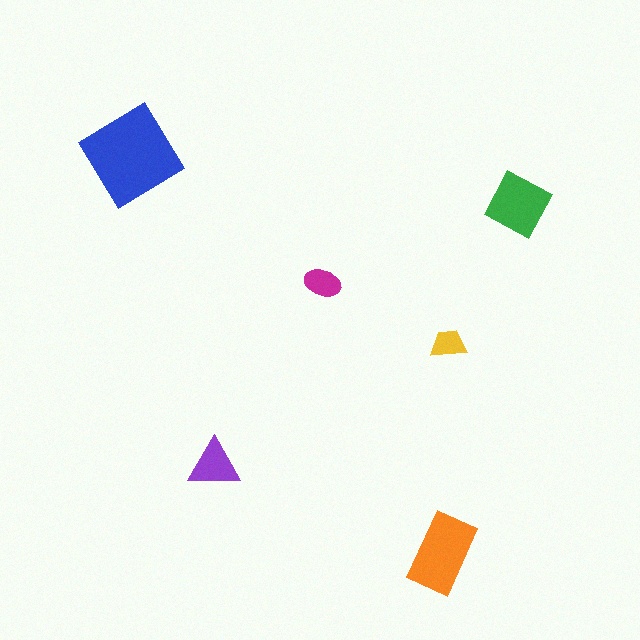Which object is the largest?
The blue diamond.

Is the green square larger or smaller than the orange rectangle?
Smaller.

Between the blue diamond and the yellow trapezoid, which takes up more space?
The blue diamond.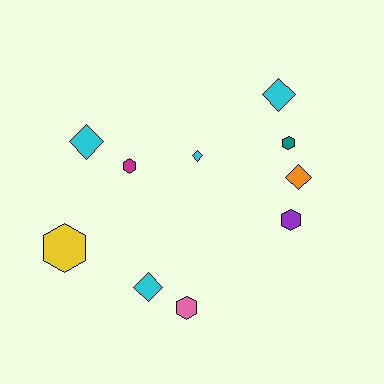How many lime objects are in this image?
There are no lime objects.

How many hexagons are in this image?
There are 5 hexagons.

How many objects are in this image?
There are 10 objects.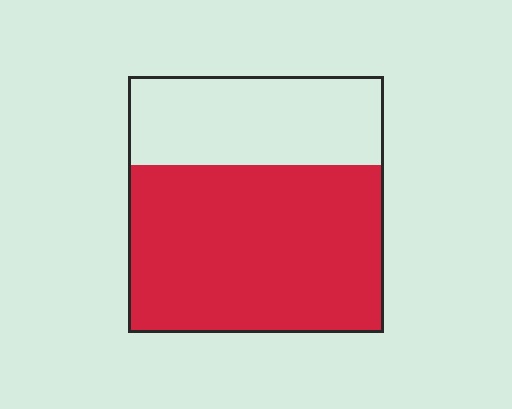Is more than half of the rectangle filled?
Yes.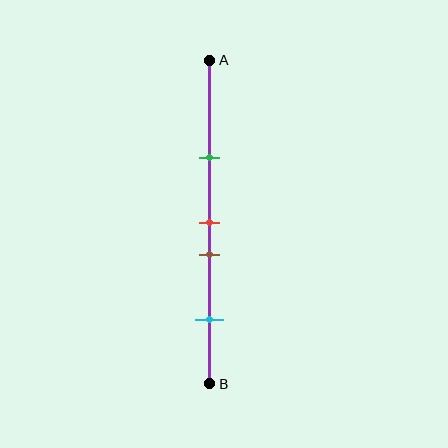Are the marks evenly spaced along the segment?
No, the marks are not evenly spaced.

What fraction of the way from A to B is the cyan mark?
The cyan mark is approximately 80% (0.8) of the way from A to B.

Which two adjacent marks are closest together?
The red and brown marks are the closest adjacent pair.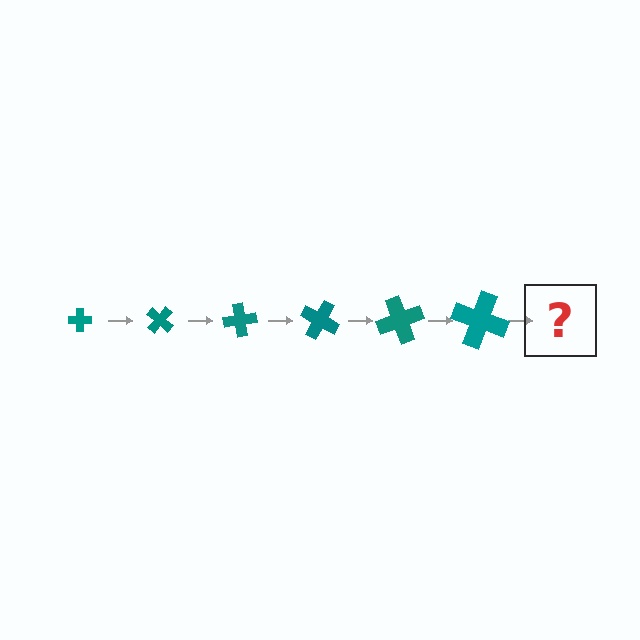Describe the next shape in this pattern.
It should be a cross, larger than the previous one and rotated 240 degrees from the start.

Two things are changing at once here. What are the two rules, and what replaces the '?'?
The two rules are that the cross grows larger each step and it rotates 40 degrees each step. The '?' should be a cross, larger than the previous one and rotated 240 degrees from the start.